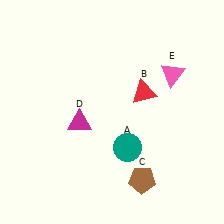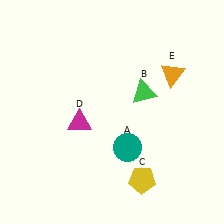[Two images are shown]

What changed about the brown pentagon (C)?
In Image 1, C is brown. In Image 2, it changed to yellow.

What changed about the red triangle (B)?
In Image 1, B is red. In Image 2, it changed to green.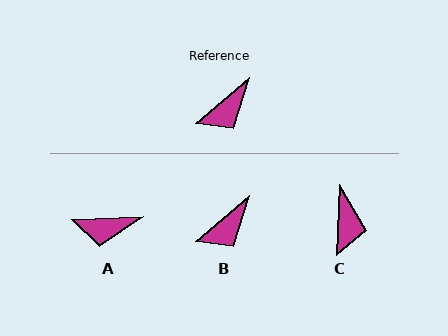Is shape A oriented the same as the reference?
No, it is off by about 39 degrees.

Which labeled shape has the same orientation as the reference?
B.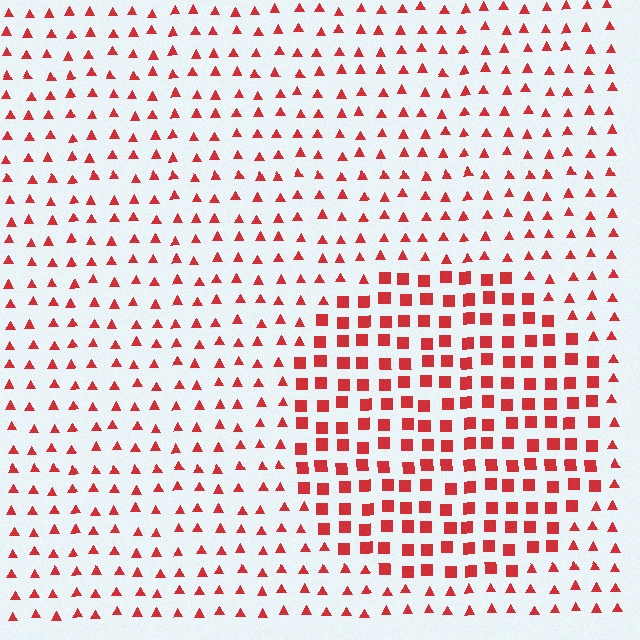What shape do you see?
I see a circle.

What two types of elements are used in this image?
The image uses squares inside the circle region and triangles outside it.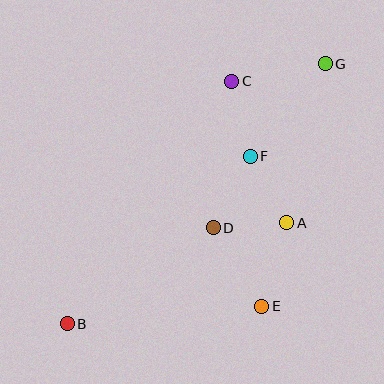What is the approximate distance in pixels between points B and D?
The distance between B and D is approximately 175 pixels.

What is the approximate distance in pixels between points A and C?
The distance between A and C is approximately 152 pixels.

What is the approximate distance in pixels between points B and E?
The distance between B and E is approximately 195 pixels.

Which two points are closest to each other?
Points A and D are closest to each other.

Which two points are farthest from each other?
Points B and G are farthest from each other.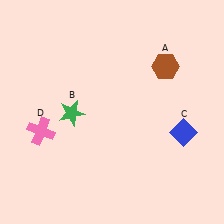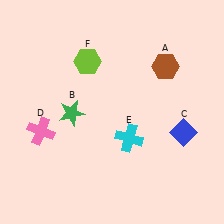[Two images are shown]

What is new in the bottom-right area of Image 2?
A cyan cross (E) was added in the bottom-right area of Image 2.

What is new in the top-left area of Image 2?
A lime hexagon (F) was added in the top-left area of Image 2.